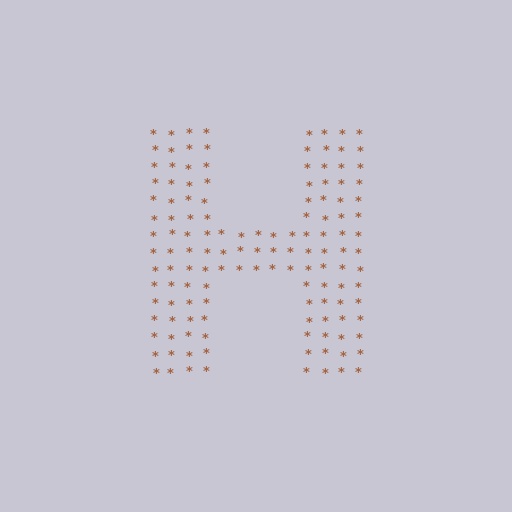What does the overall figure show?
The overall figure shows the letter H.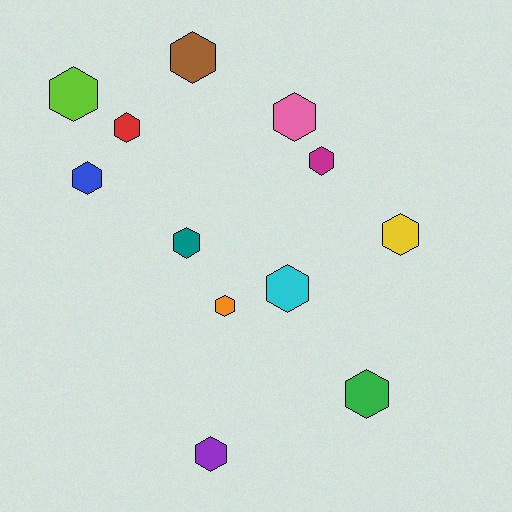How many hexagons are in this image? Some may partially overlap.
There are 12 hexagons.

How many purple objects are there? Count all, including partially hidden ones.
There is 1 purple object.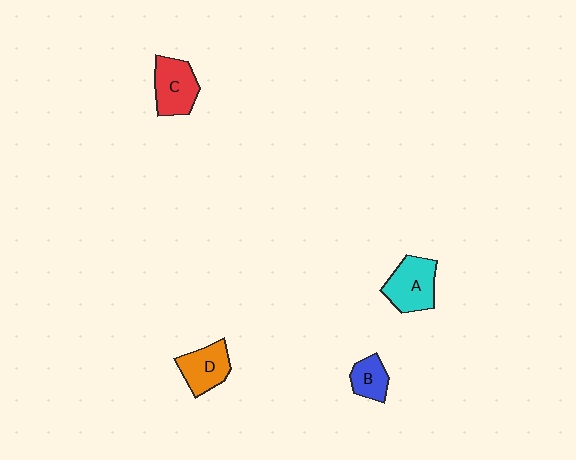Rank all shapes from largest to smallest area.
From largest to smallest: A (cyan), C (red), D (orange), B (blue).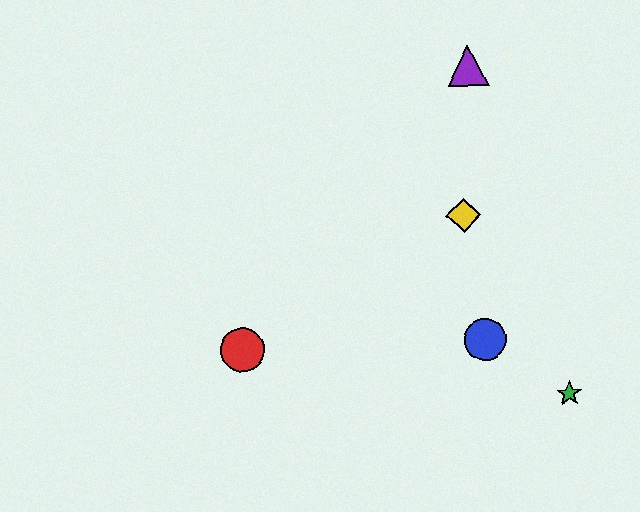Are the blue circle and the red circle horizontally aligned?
Yes, both are at y≈339.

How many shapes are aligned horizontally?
2 shapes (the red circle, the blue circle) are aligned horizontally.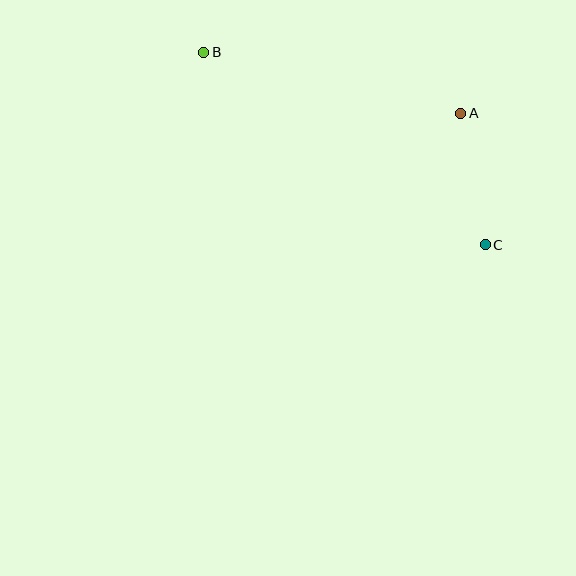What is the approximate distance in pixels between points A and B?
The distance between A and B is approximately 264 pixels.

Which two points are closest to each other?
Points A and C are closest to each other.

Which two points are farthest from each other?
Points B and C are farthest from each other.